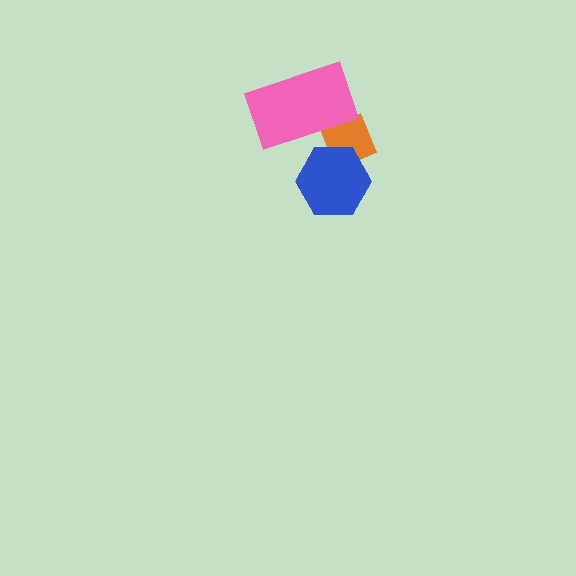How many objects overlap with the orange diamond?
2 objects overlap with the orange diamond.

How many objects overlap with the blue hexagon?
1 object overlaps with the blue hexagon.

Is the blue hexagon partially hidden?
No, no other shape covers it.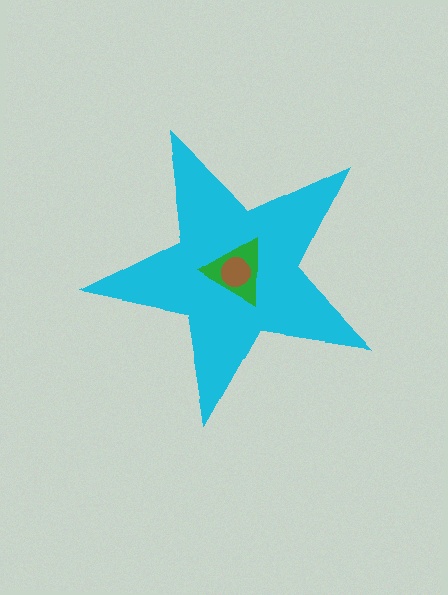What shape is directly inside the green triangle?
The brown circle.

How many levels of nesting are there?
3.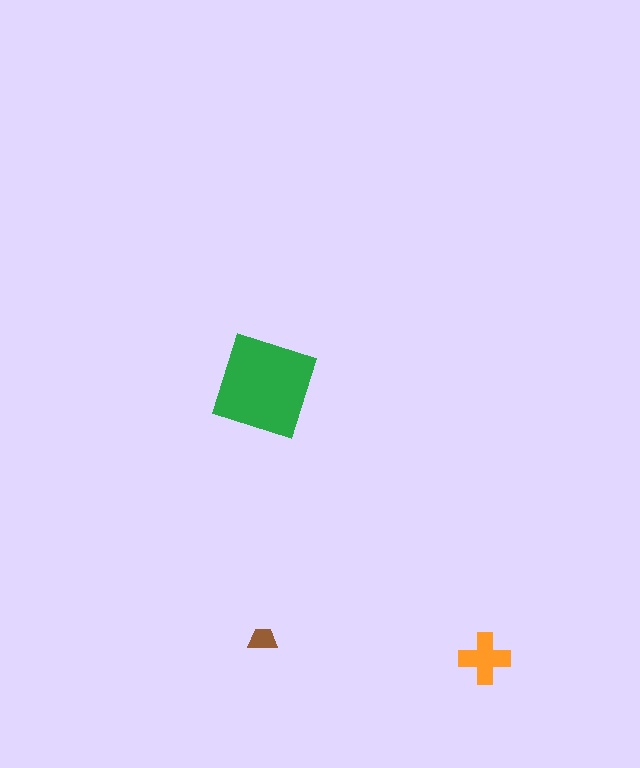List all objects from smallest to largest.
The brown trapezoid, the orange cross, the green square.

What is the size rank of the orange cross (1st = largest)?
2nd.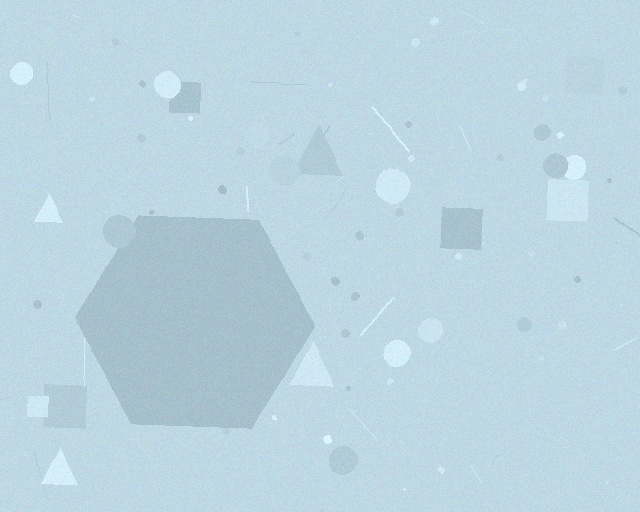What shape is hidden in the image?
A hexagon is hidden in the image.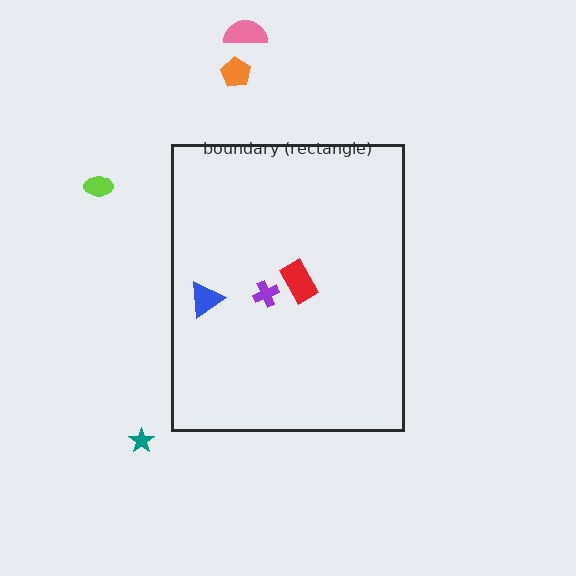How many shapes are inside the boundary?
3 inside, 4 outside.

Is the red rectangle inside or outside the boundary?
Inside.